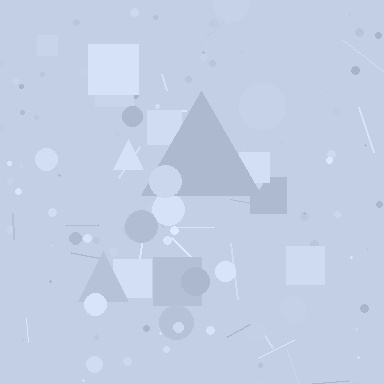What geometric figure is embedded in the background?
A triangle is embedded in the background.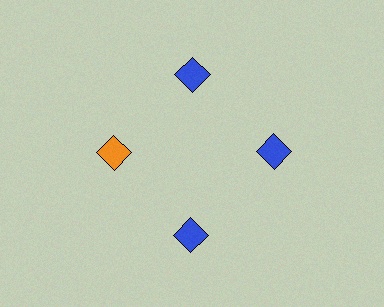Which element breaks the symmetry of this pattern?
The orange diamond at roughly the 9 o'clock position breaks the symmetry. All other shapes are blue diamonds.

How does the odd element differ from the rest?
It has a different color: orange instead of blue.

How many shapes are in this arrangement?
There are 4 shapes arranged in a ring pattern.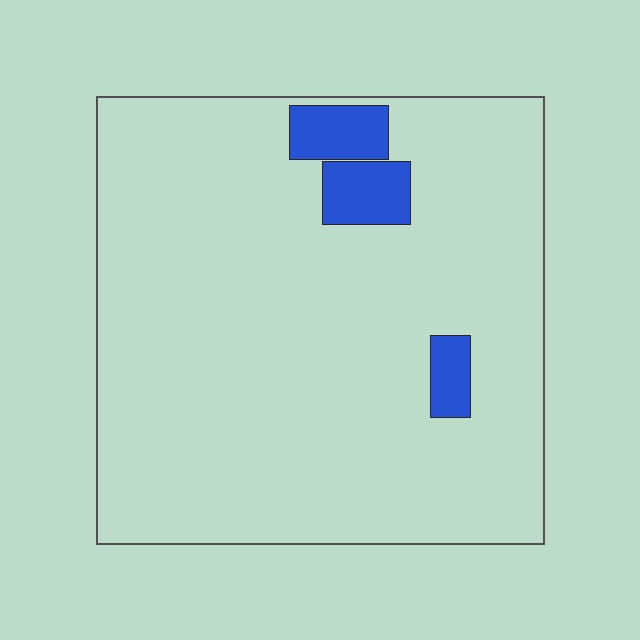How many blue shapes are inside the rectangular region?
3.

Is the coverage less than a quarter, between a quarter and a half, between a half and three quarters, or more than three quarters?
Less than a quarter.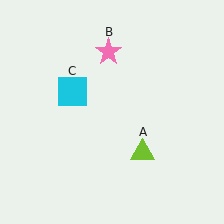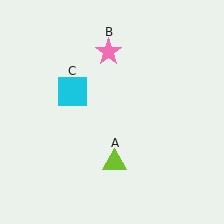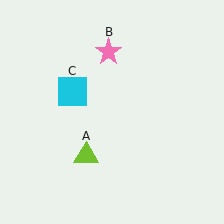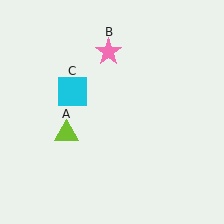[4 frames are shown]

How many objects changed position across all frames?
1 object changed position: lime triangle (object A).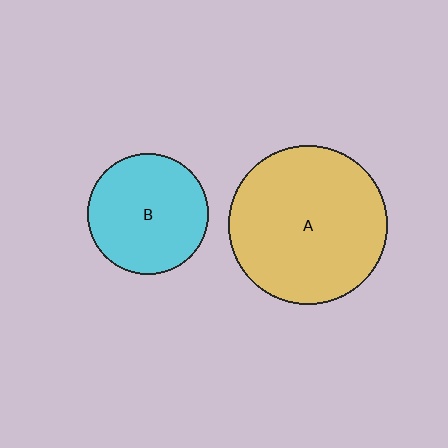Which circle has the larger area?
Circle A (yellow).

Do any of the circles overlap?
No, none of the circles overlap.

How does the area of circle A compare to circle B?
Approximately 1.7 times.